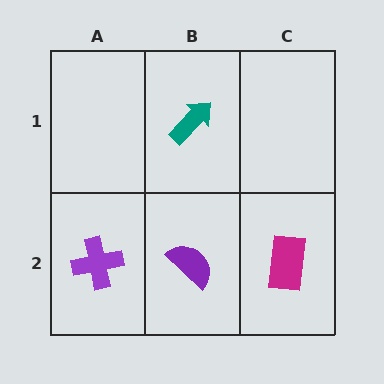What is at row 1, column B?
A teal arrow.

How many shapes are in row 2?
3 shapes.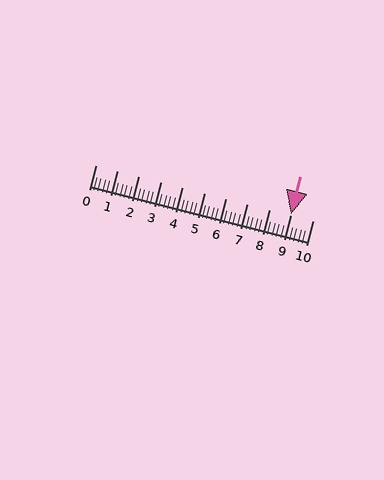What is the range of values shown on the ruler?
The ruler shows values from 0 to 10.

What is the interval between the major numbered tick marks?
The major tick marks are spaced 1 units apart.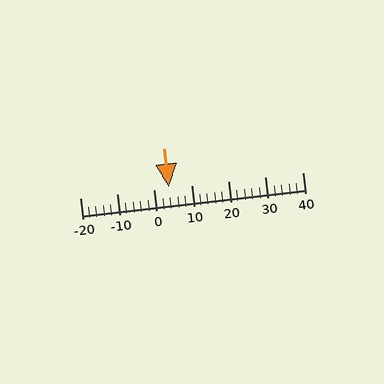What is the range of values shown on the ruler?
The ruler shows values from -20 to 40.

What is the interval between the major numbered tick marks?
The major tick marks are spaced 10 units apart.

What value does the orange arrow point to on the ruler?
The orange arrow points to approximately 4.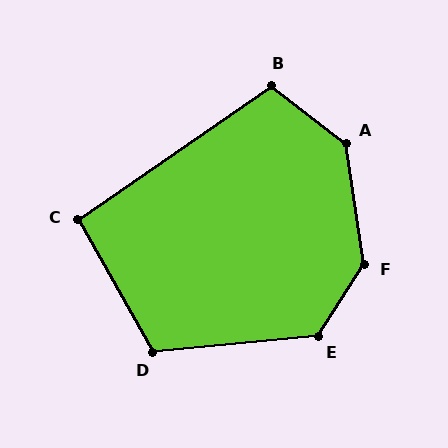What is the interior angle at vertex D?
Approximately 114 degrees (obtuse).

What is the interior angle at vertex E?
Approximately 128 degrees (obtuse).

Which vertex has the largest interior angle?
F, at approximately 138 degrees.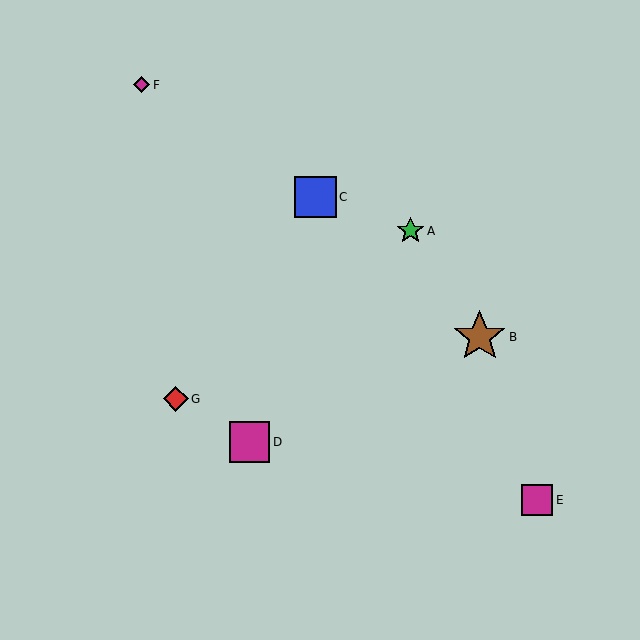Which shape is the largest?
The brown star (labeled B) is the largest.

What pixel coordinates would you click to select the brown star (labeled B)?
Click at (480, 337) to select the brown star B.